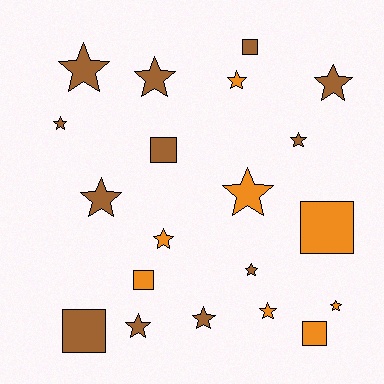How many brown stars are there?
There are 9 brown stars.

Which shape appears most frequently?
Star, with 14 objects.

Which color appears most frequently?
Brown, with 12 objects.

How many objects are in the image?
There are 20 objects.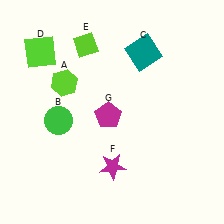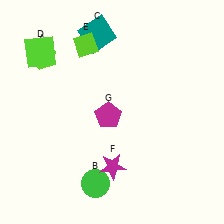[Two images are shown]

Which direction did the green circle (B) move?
The green circle (B) moved down.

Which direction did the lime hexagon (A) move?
The lime hexagon (A) moved up.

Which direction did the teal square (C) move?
The teal square (C) moved left.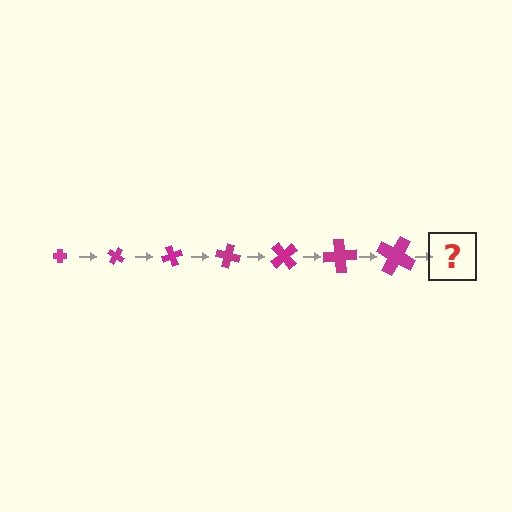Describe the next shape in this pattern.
It should be a cross, larger than the previous one and rotated 245 degrees from the start.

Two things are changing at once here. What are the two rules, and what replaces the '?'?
The two rules are that the cross grows larger each step and it rotates 35 degrees each step. The '?' should be a cross, larger than the previous one and rotated 245 degrees from the start.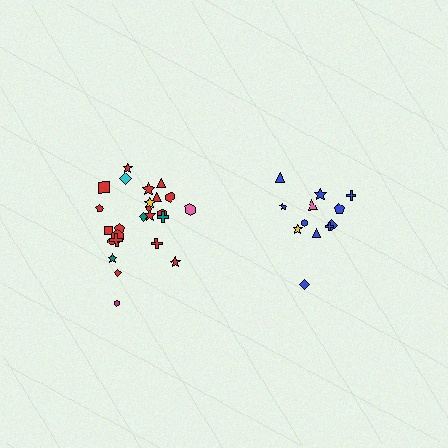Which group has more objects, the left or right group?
The left group.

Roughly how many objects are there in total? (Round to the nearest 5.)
Roughly 35 objects in total.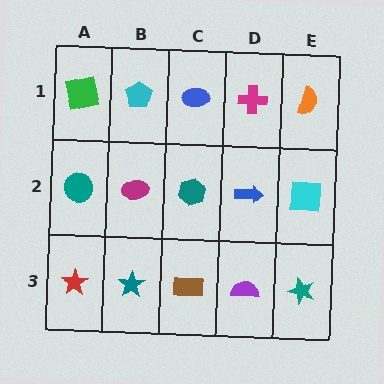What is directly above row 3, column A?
A teal circle.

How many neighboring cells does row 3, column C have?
3.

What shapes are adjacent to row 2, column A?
A green square (row 1, column A), a red star (row 3, column A), a magenta ellipse (row 2, column B).